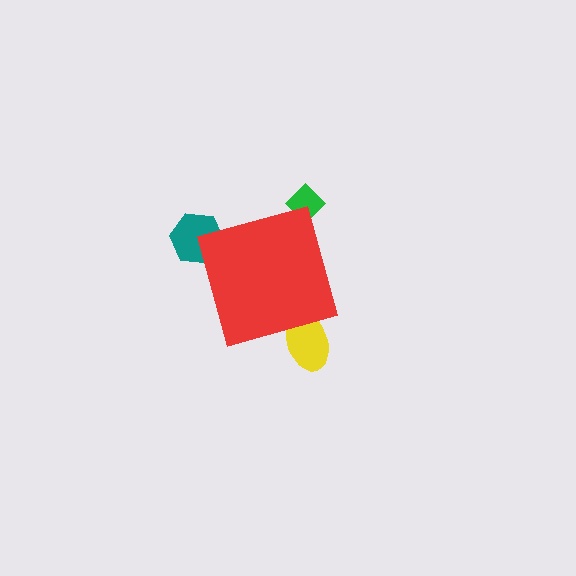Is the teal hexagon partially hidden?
Yes, the teal hexagon is partially hidden behind the red diamond.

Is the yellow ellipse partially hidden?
Yes, the yellow ellipse is partially hidden behind the red diamond.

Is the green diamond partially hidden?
Yes, the green diamond is partially hidden behind the red diamond.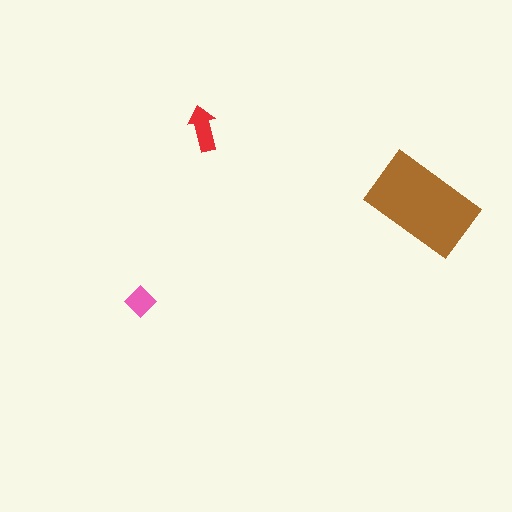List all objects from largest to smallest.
The brown rectangle, the red arrow, the pink diamond.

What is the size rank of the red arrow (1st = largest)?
2nd.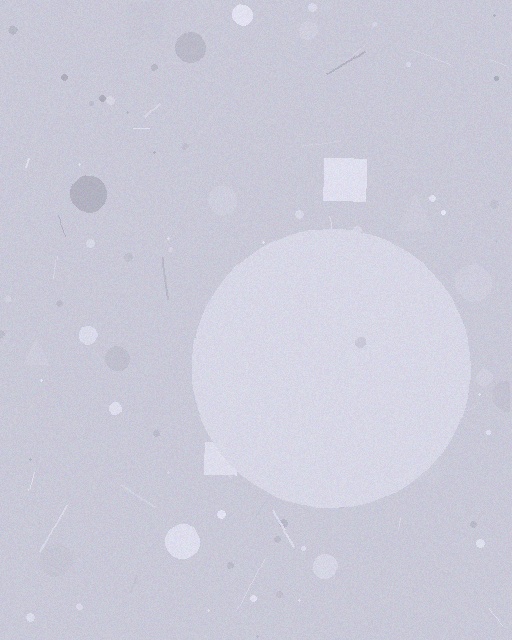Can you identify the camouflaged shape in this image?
The camouflaged shape is a circle.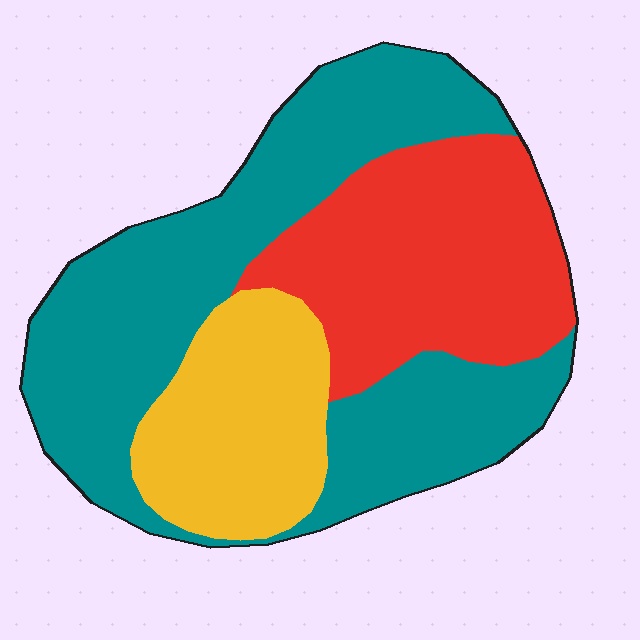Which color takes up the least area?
Yellow, at roughly 20%.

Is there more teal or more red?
Teal.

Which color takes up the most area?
Teal, at roughly 50%.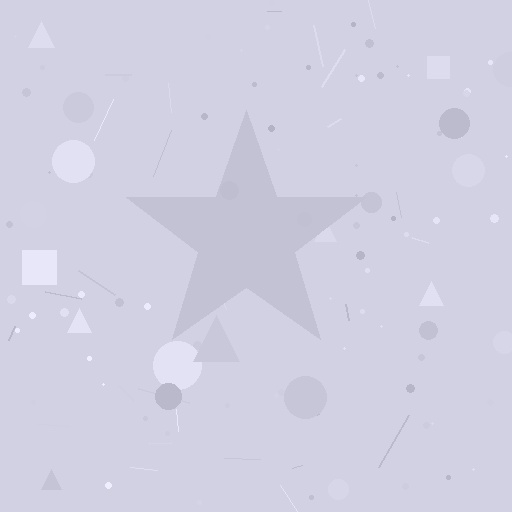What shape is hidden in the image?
A star is hidden in the image.